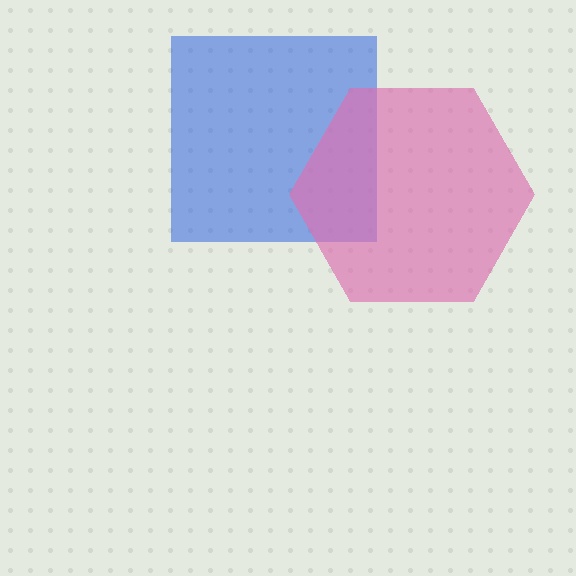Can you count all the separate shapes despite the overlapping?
Yes, there are 2 separate shapes.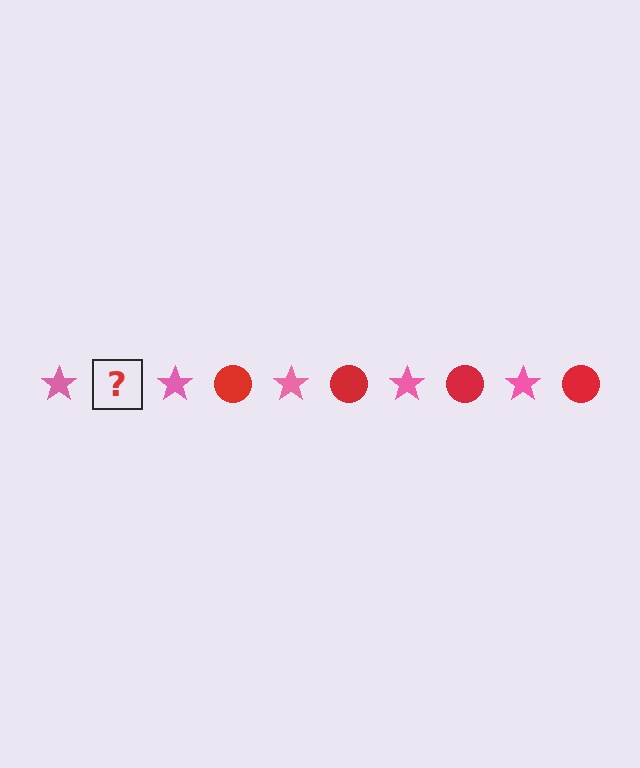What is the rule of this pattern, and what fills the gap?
The rule is that the pattern alternates between pink star and red circle. The gap should be filled with a red circle.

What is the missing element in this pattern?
The missing element is a red circle.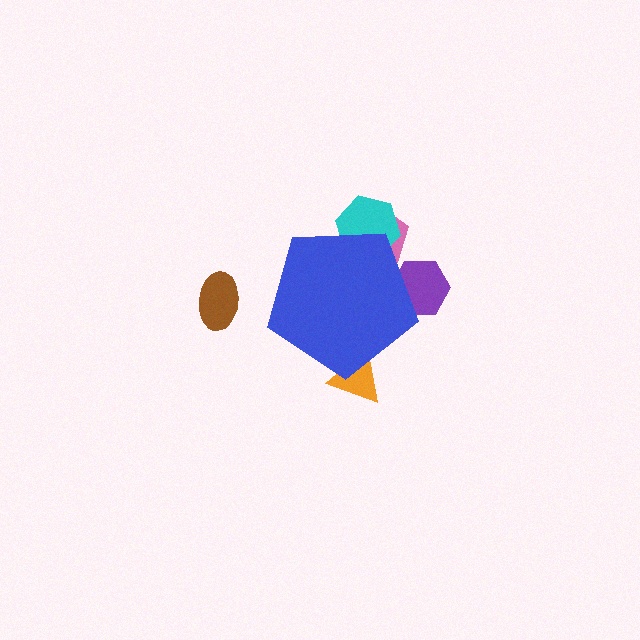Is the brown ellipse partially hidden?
No, the brown ellipse is fully visible.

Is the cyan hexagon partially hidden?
Yes, the cyan hexagon is partially hidden behind the blue pentagon.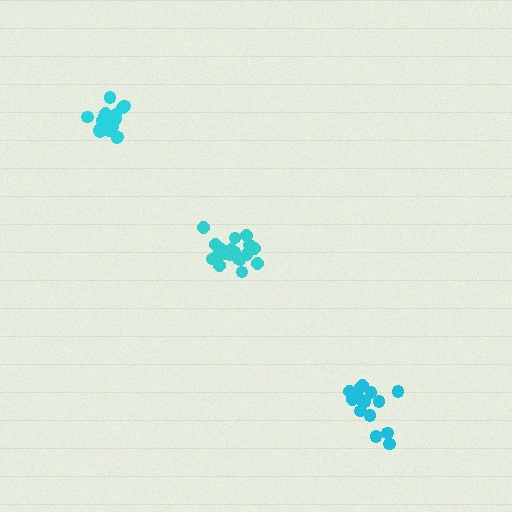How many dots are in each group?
Group 1: 20 dots, Group 2: 18 dots, Group 3: 17 dots (55 total).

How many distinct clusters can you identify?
There are 3 distinct clusters.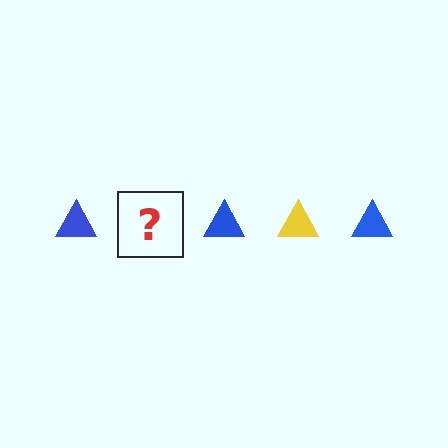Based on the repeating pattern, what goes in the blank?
The blank should be a yellow triangle.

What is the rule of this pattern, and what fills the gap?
The rule is that the pattern cycles through blue, yellow triangles. The gap should be filled with a yellow triangle.